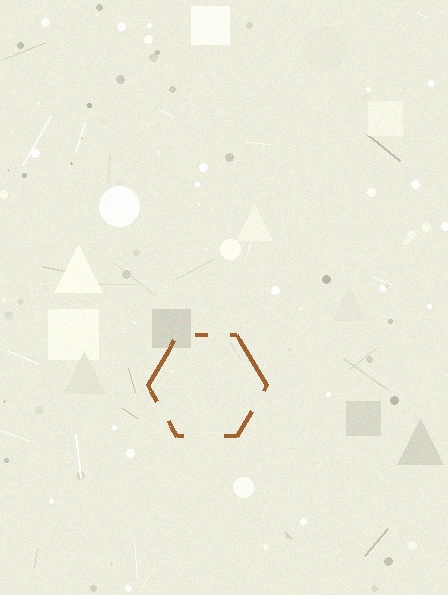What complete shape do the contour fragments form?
The contour fragments form a hexagon.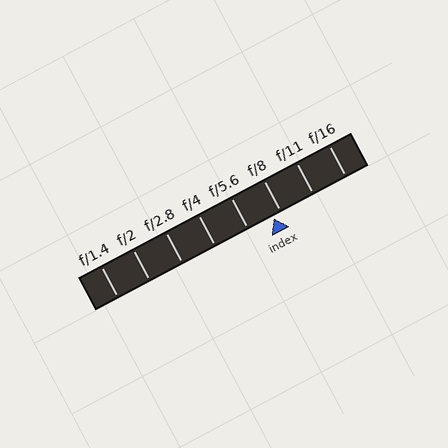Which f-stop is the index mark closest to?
The index mark is closest to f/8.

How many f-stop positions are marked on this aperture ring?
There are 8 f-stop positions marked.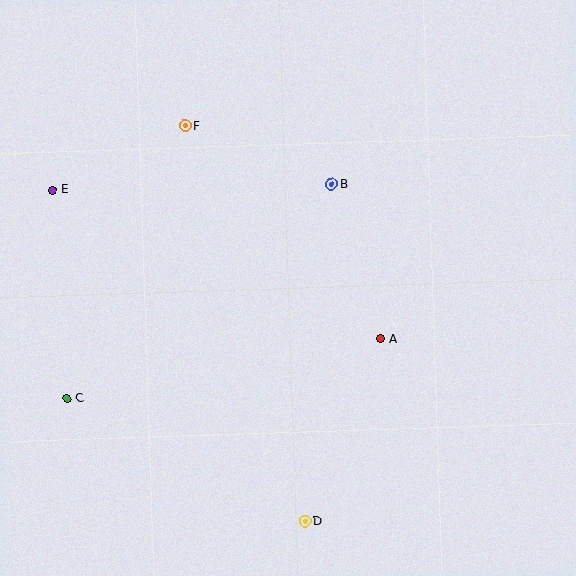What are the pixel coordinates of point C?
Point C is at (67, 398).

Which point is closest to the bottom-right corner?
Point D is closest to the bottom-right corner.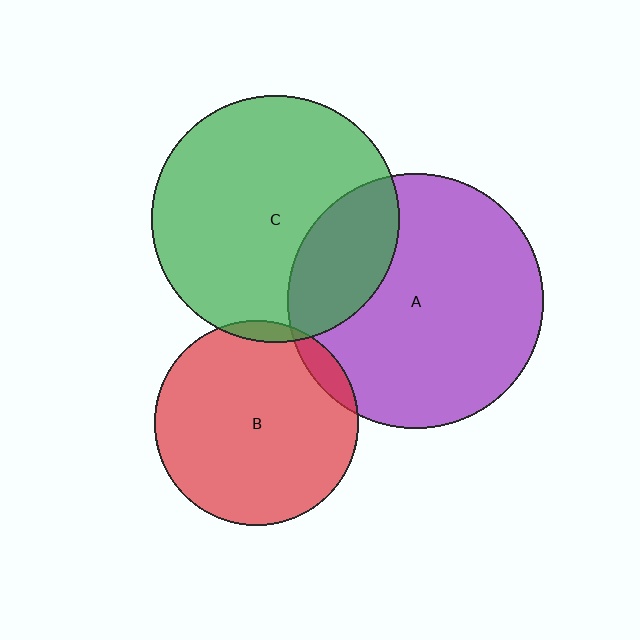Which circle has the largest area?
Circle A (purple).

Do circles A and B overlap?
Yes.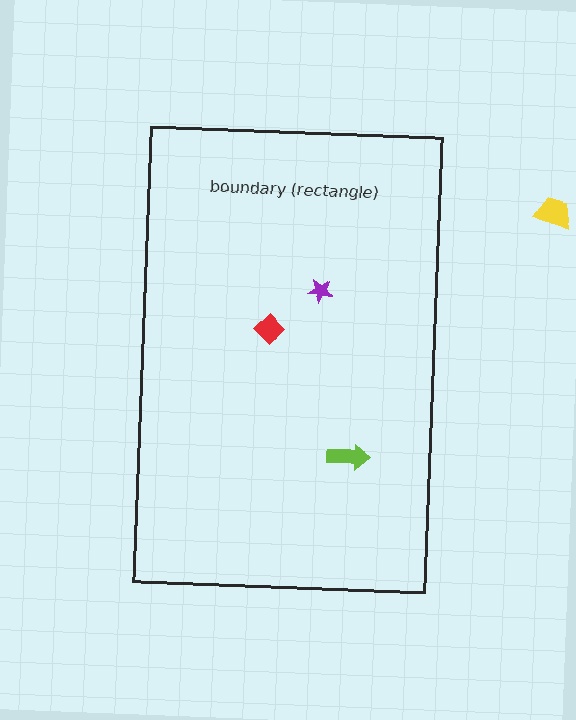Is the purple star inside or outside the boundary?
Inside.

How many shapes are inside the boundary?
3 inside, 1 outside.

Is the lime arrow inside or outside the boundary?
Inside.